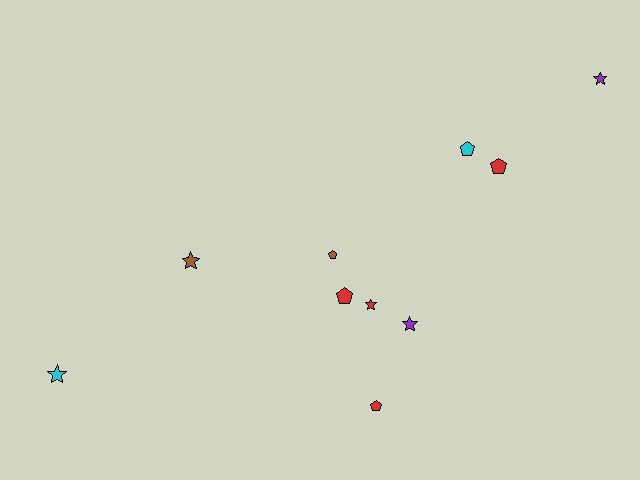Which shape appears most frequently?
Star, with 5 objects.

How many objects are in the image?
There are 10 objects.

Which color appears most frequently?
Red, with 4 objects.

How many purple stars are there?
There are 2 purple stars.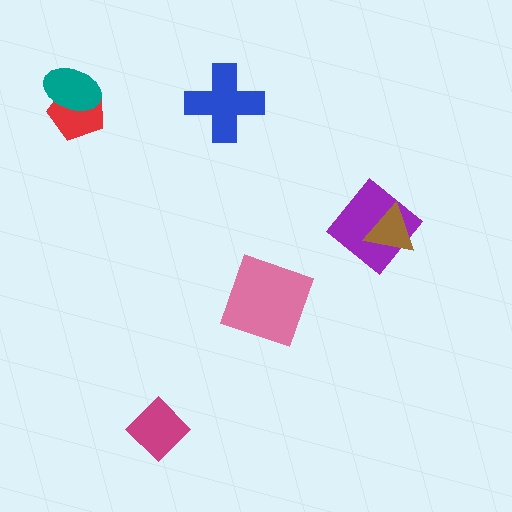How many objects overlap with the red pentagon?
1 object overlaps with the red pentagon.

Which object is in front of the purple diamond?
The brown triangle is in front of the purple diamond.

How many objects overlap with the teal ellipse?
1 object overlaps with the teal ellipse.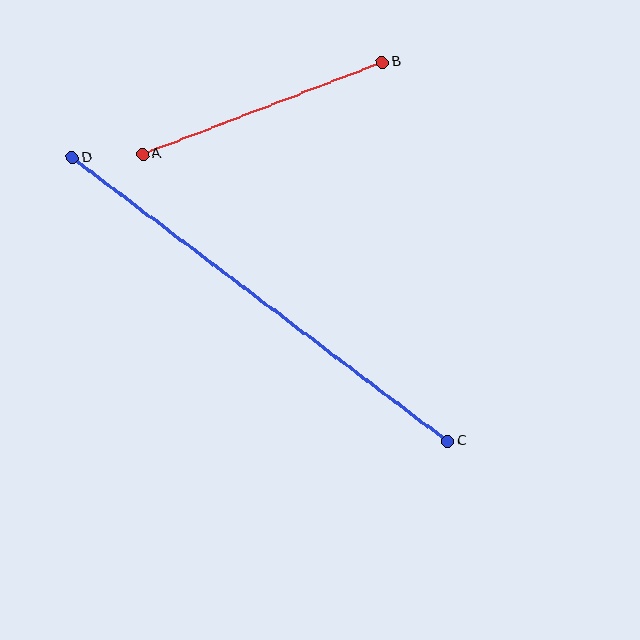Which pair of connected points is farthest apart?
Points C and D are farthest apart.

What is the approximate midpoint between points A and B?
The midpoint is at approximately (263, 108) pixels.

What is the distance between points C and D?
The distance is approximately 471 pixels.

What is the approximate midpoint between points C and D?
The midpoint is at approximately (260, 299) pixels.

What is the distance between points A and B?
The distance is approximately 256 pixels.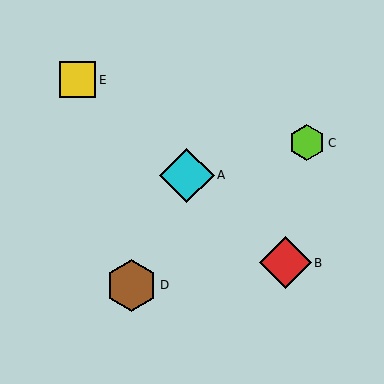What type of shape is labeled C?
Shape C is a lime hexagon.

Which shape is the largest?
The cyan diamond (labeled A) is the largest.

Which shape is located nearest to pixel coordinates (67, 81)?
The yellow square (labeled E) at (78, 80) is nearest to that location.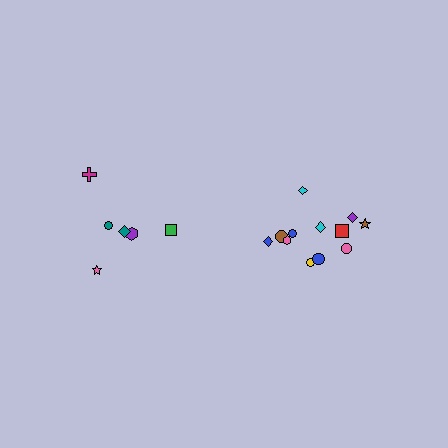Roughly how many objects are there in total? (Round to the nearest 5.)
Roughly 20 objects in total.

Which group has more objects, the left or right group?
The right group.